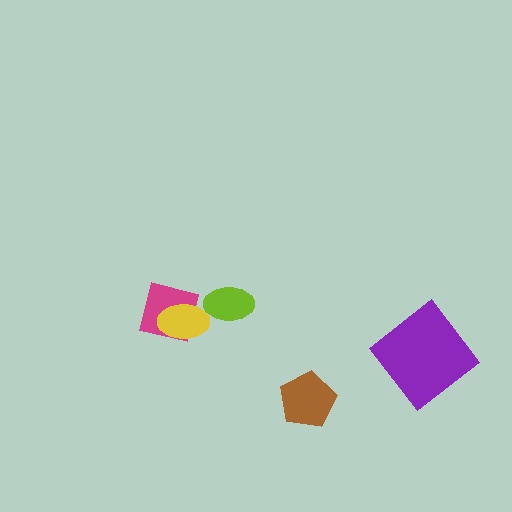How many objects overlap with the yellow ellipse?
1 object overlaps with the yellow ellipse.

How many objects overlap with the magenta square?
1 object overlaps with the magenta square.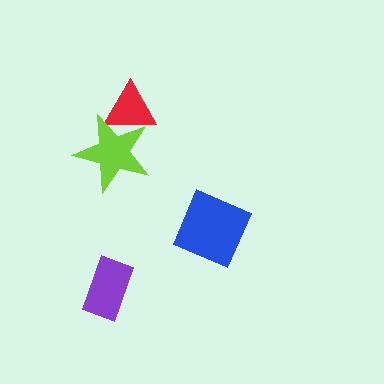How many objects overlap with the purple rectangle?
0 objects overlap with the purple rectangle.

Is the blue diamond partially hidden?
No, no other shape covers it.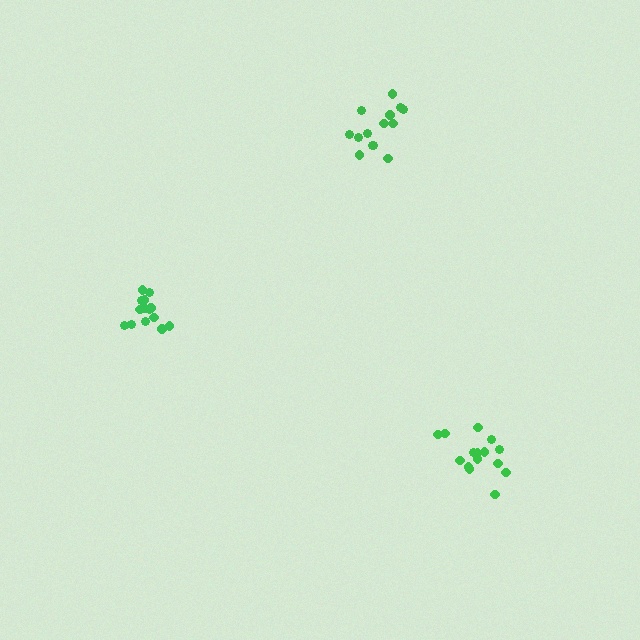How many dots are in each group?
Group 1: 14 dots, Group 2: 14 dots, Group 3: 15 dots (43 total).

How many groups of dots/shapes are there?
There are 3 groups.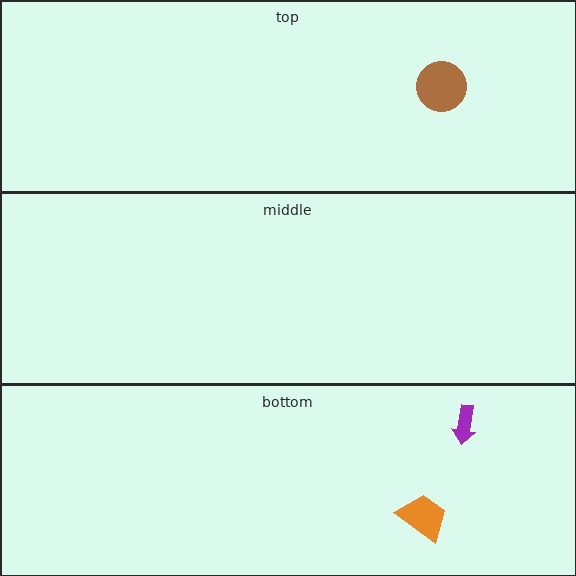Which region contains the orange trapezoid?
The bottom region.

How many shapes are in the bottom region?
2.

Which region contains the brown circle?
The top region.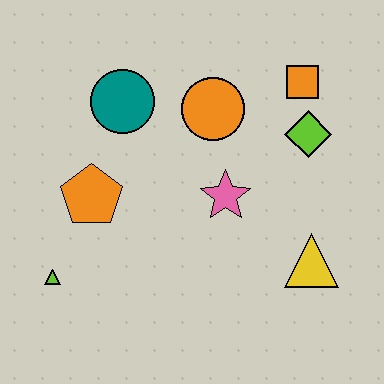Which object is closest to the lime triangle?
The orange pentagon is closest to the lime triangle.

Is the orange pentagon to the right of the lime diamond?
No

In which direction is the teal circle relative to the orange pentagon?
The teal circle is above the orange pentagon.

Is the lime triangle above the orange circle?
No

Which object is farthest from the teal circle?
The yellow triangle is farthest from the teal circle.